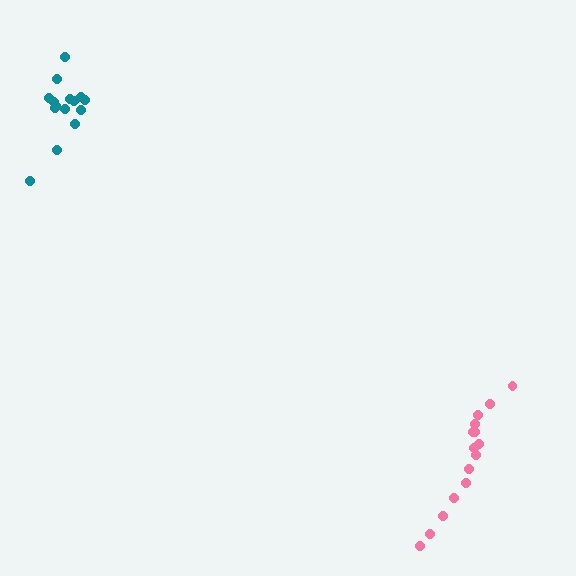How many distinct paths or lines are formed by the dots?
There are 2 distinct paths.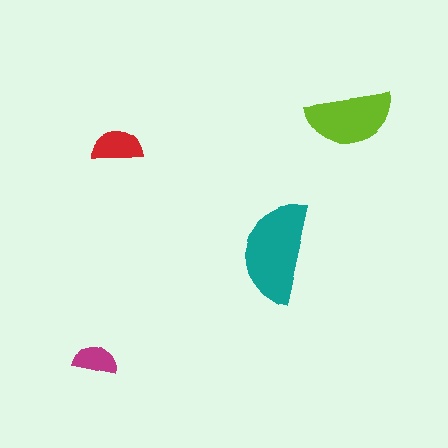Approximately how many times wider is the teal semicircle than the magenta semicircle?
About 2 times wider.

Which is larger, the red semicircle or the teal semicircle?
The teal one.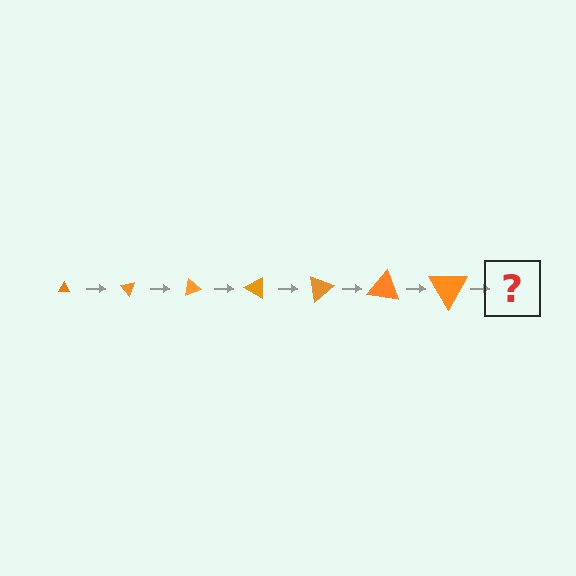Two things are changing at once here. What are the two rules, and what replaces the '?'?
The two rules are that the triangle grows larger each step and it rotates 50 degrees each step. The '?' should be a triangle, larger than the previous one and rotated 350 degrees from the start.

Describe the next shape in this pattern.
It should be a triangle, larger than the previous one and rotated 350 degrees from the start.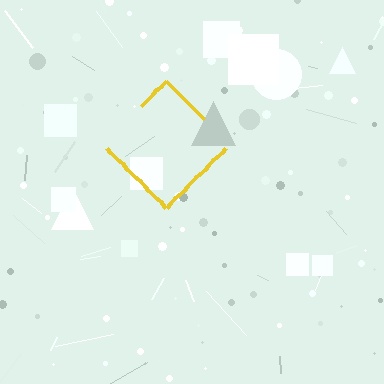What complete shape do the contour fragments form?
The contour fragments form a diamond.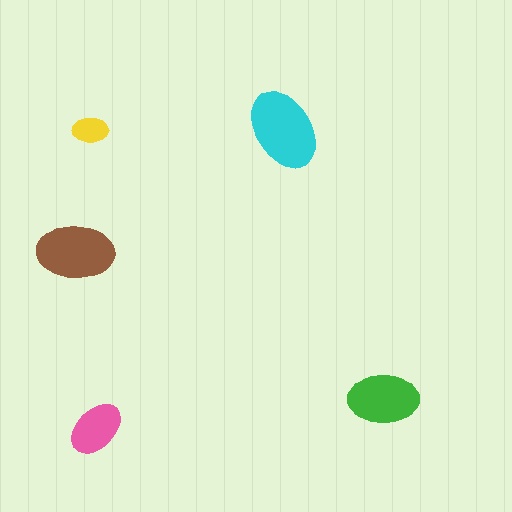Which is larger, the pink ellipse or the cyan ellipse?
The cyan one.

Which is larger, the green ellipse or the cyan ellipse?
The cyan one.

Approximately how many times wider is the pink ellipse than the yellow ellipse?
About 1.5 times wider.